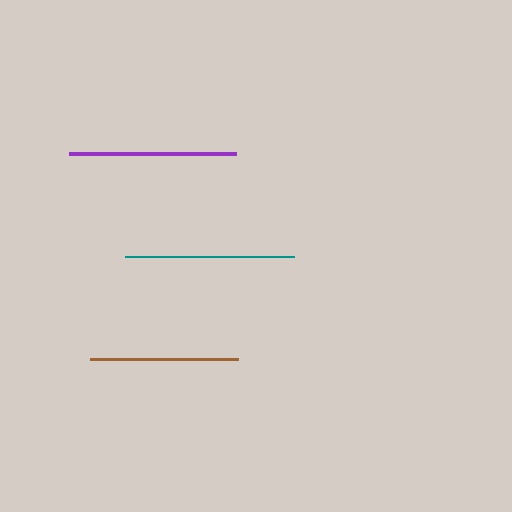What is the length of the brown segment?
The brown segment is approximately 148 pixels long.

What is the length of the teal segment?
The teal segment is approximately 170 pixels long.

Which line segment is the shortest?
The brown line is the shortest at approximately 148 pixels.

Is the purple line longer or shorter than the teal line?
The teal line is longer than the purple line.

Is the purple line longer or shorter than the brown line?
The purple line is longer than the brown line.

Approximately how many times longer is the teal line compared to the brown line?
The teal line is approximately 1.1 times the length of the brown line.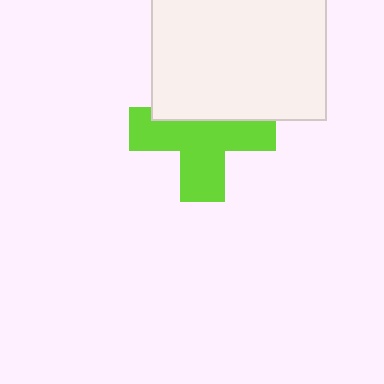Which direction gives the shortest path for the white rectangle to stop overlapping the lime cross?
Moving up gives the shortest separation.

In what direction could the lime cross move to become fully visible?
The lime cross could move down. That would shift it out from behind the white rectangle entirely.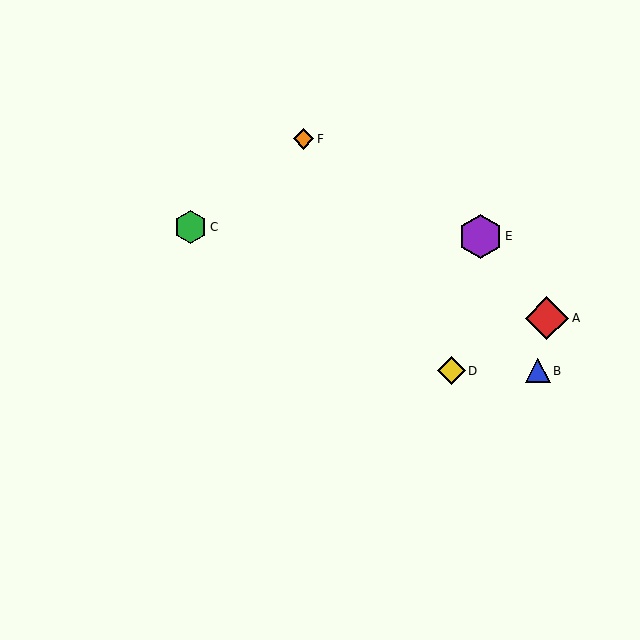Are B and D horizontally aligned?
Yes, both are at y≈371.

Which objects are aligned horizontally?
Objects B, D are aligned horizontally.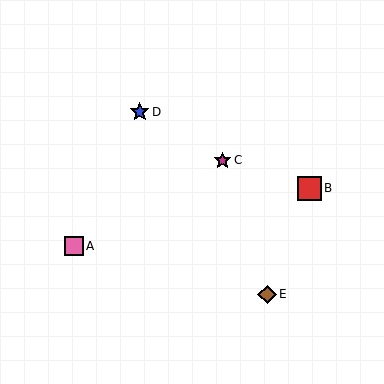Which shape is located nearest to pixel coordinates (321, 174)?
The red square (labeled B) at (310, 188) is nearest to that location.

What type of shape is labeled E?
Shape E is a brown diamond.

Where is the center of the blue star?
The center of the blue star is at (140, 112).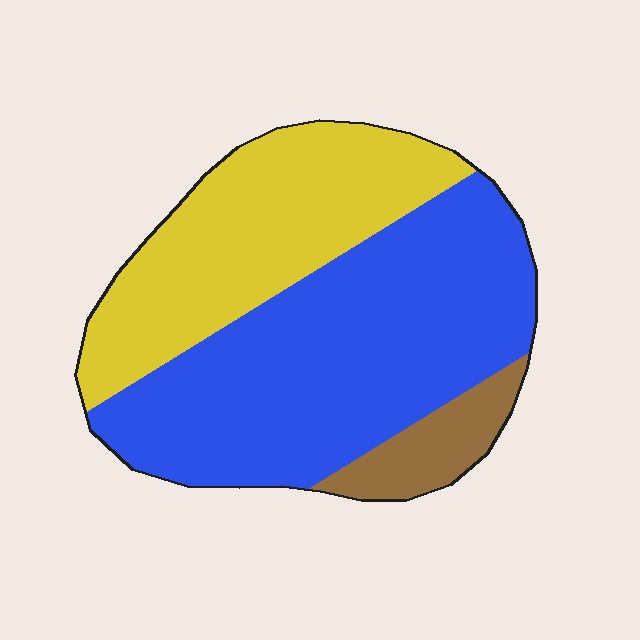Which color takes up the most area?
Blue, at roughly 55%.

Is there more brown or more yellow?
Yellow.